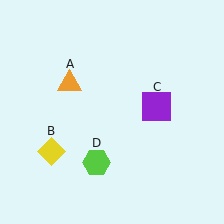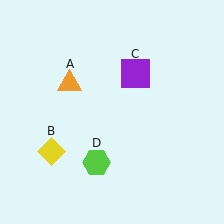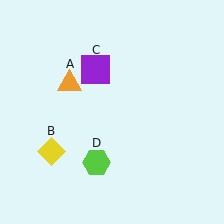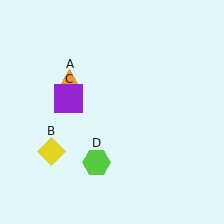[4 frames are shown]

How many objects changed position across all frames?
1 object changed position: purple square (object C).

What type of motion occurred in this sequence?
The purple square (object C) rotated counterclockwise around the center of the scene.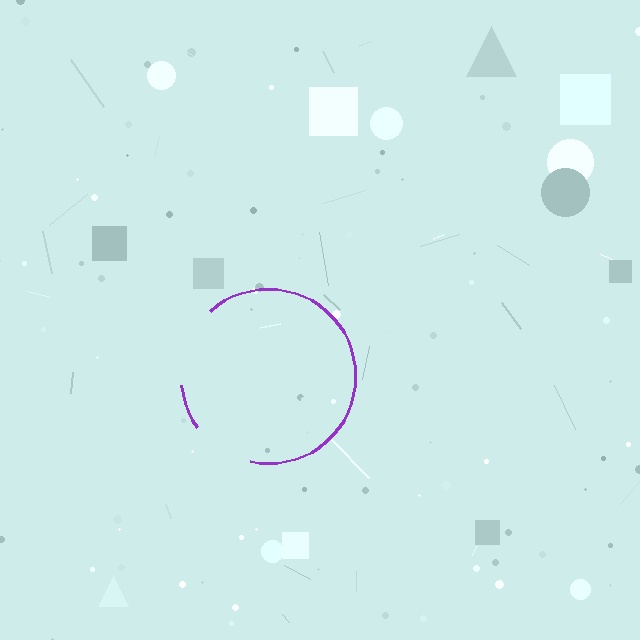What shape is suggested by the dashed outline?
The dashed outline suggests a circle.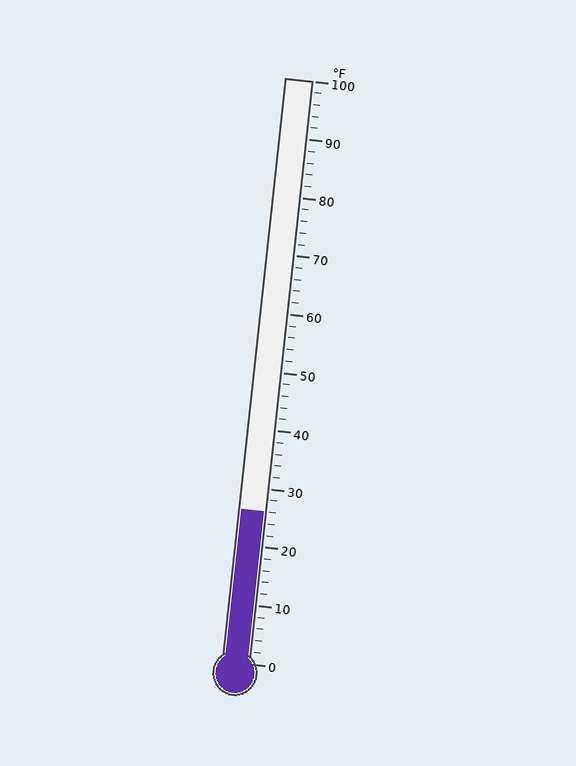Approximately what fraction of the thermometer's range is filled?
The thermometer is filled to approximately 25% of its range.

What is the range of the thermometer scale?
The thermometer scale ranges from 0°F to 100°F.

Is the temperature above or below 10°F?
The temperature is above 10°F.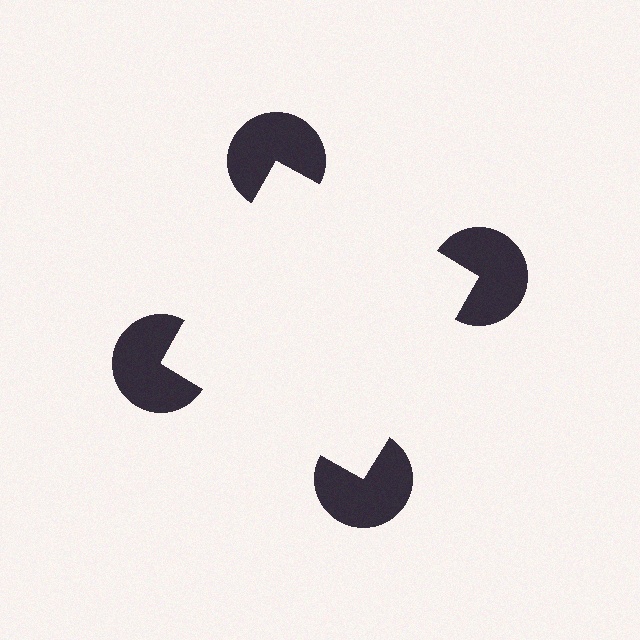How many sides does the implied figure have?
4 sides.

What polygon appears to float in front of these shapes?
An illusory square — its edges are inferred from the aligned wedge cuts in the pac-man discs, not physically drawn.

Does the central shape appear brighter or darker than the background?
It typically appears slightly brighter than the background, even though no actual brightness change is drawn.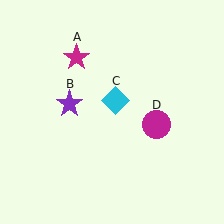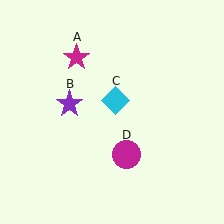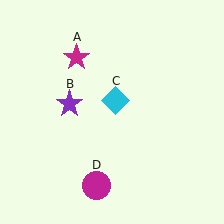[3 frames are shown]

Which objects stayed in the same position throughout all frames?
Magenta star (object A) and purple star (object B) and cyan diamond (object C) remained stationary.